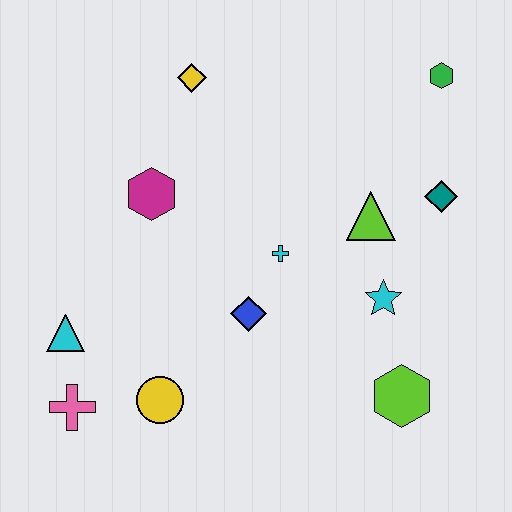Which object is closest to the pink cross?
The cyan triangle is closest to the pink cross.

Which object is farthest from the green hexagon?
The pink cross is farthest from the green hexagon.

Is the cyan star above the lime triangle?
No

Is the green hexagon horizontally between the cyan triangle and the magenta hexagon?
No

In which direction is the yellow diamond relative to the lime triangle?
The yellow diamond is to the left of the lime triangle.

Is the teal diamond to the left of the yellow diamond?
No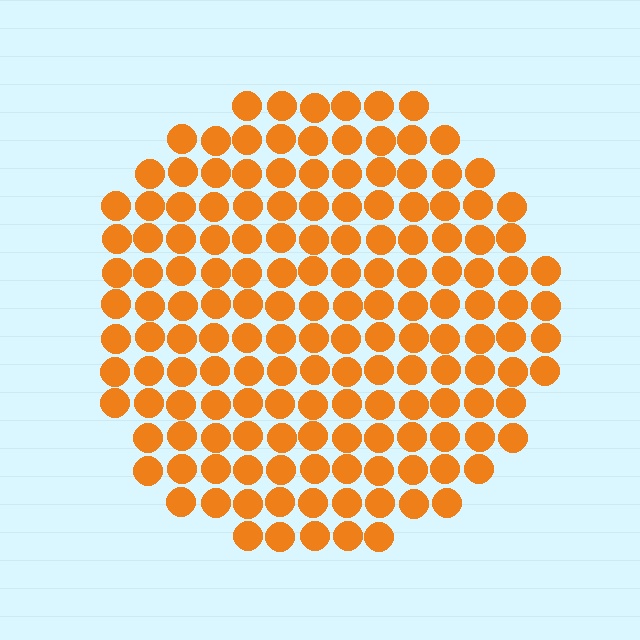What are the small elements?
The small elements are circles.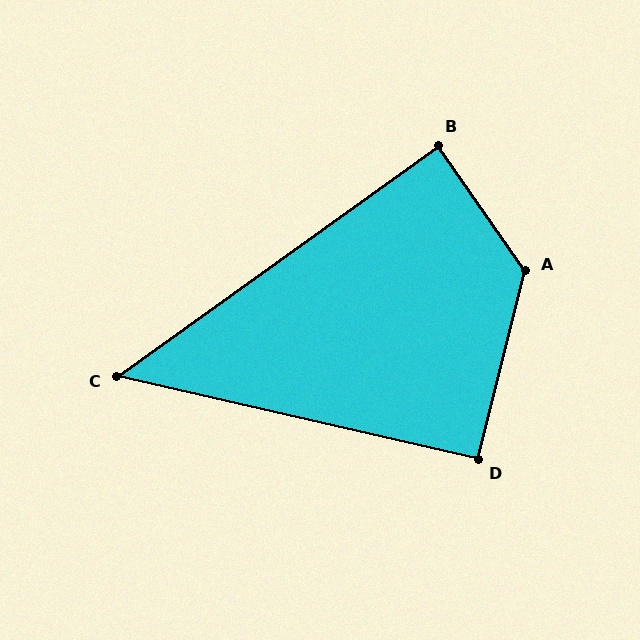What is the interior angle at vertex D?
Approximately 91 degrees (approximately right).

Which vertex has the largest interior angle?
A, at approximately 131 degrees.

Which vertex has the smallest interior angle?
C, at approximately 49 degrees.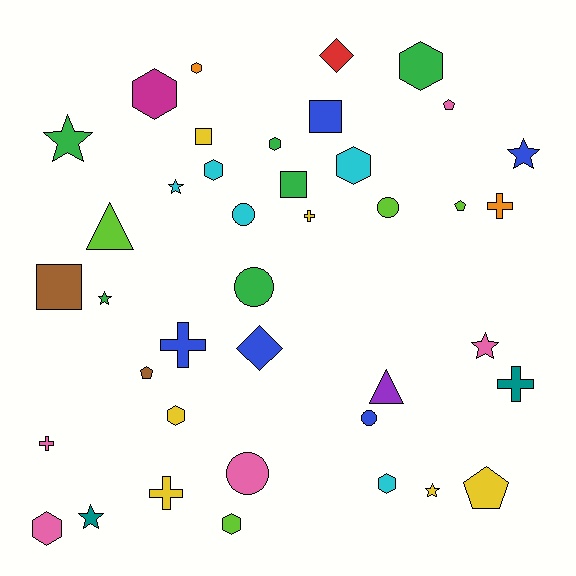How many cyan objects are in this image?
There are 5 cyan objects.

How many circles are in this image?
There are 5 circles.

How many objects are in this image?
There are 40 objects.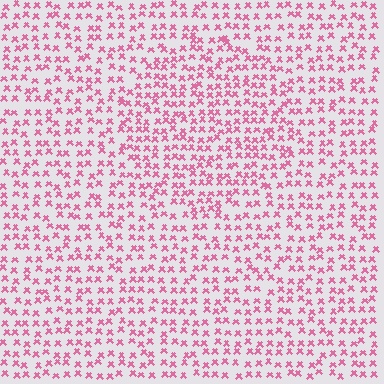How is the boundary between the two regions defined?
The boundary is defined by a change in element density (approximately 1.4x ratio). All elements are the same color, size, and shape.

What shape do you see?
I see a circle.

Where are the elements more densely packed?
The elements are more densely packed inside the circle boundary.